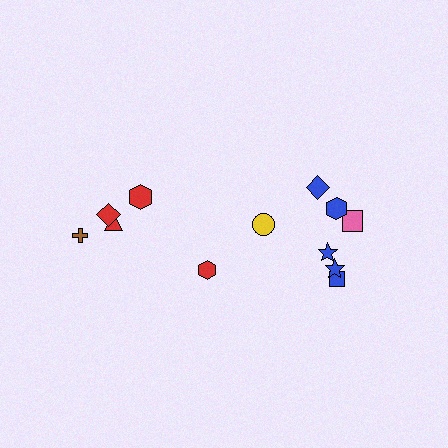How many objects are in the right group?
There are 7 objects.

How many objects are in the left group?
There are 5 objects.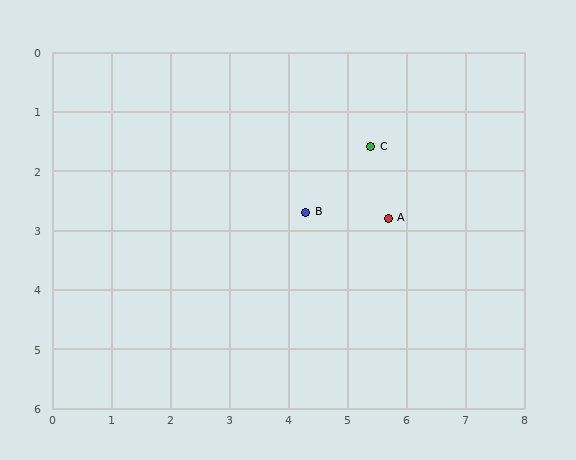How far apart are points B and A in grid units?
Points B and A are about 1.4 grid units apart.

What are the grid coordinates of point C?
Point C is at approximately (5.4, 1.6).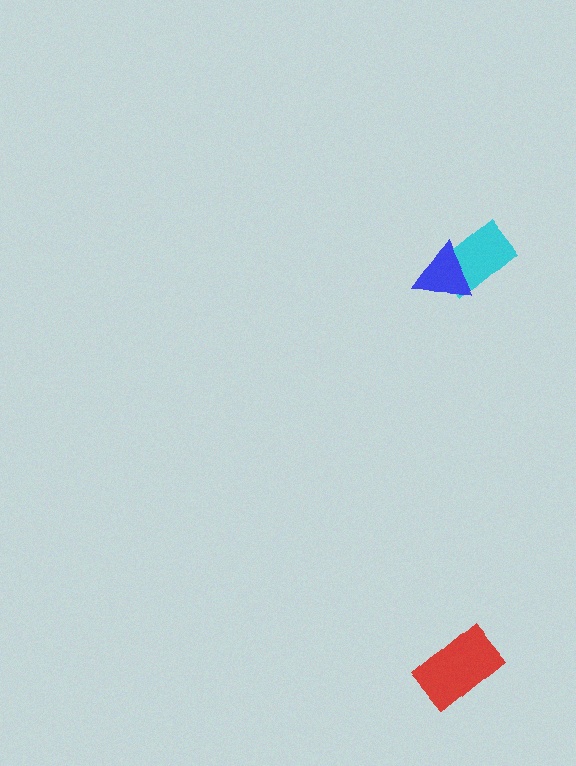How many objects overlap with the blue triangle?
1 object overlaps with the blue triangle.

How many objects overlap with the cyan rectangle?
1 object overlaps with the cyan rectangle.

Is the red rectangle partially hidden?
No, no other shape covers it.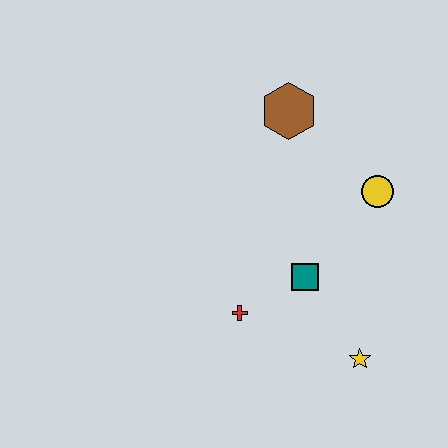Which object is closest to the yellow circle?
The teal square is closest to the yellow circle.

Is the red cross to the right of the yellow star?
No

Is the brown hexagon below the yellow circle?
No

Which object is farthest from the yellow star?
The brown hexagon is farthest from the yellow star.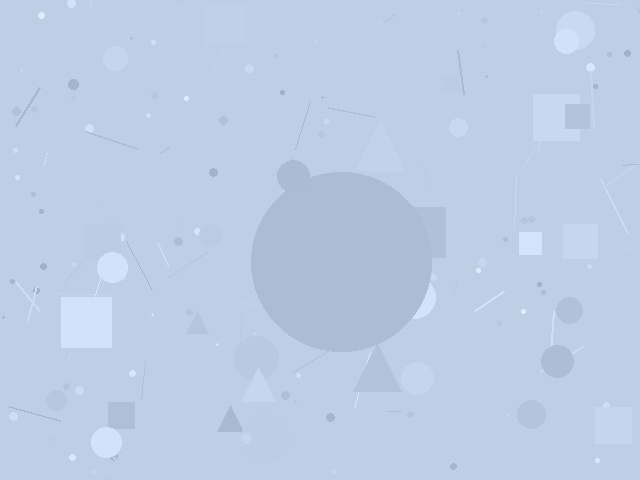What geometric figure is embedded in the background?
A circle is embedded in the background.